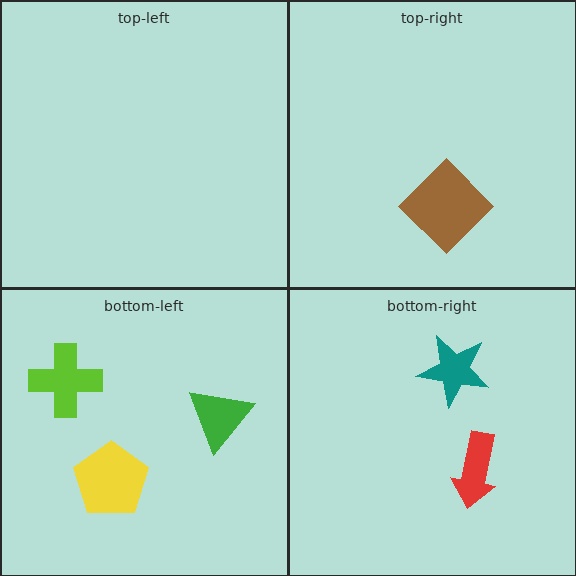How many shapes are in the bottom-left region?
3.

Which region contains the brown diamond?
The top-right region.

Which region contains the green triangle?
The bottom-left region.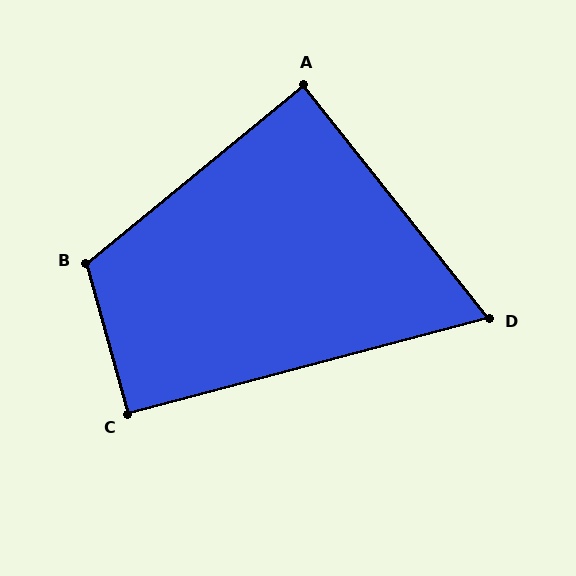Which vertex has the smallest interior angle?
D, at approximately 66 degrees.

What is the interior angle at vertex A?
Approximately 89 degrees (approximately right).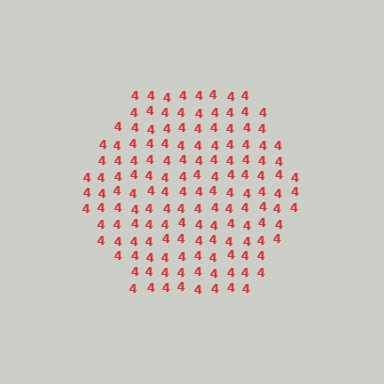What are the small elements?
The small elements are digit 4's.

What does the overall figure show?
The overall figure shows a hexagon.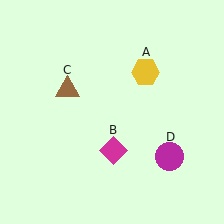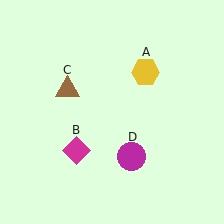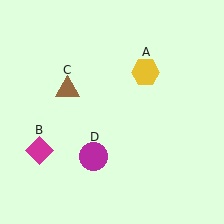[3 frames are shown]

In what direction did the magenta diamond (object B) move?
The magenta diamond (object B) moved left.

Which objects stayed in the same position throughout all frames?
Yellow hexagon (object A) and brown triangle (object C) remained stationary.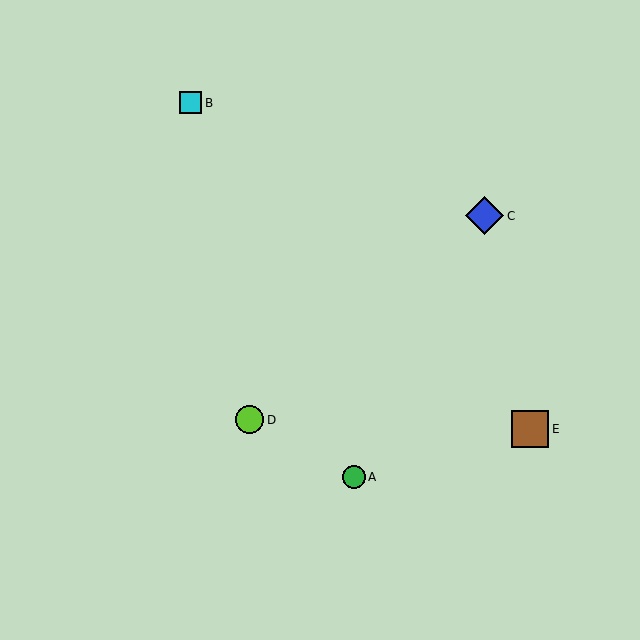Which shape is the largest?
The blue diamond (labeled C) is the largest.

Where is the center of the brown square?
The center of the brown square is at (530, 429).